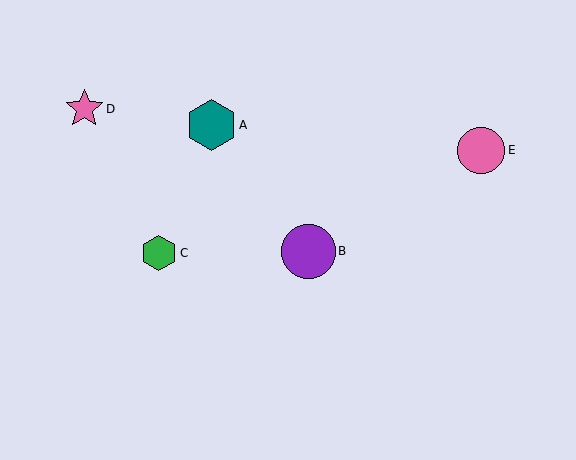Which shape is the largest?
The purple circle (labeled B) is the largest.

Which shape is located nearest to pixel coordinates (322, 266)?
The purple circle (labeled B) at (308, 251) is nearest to that location.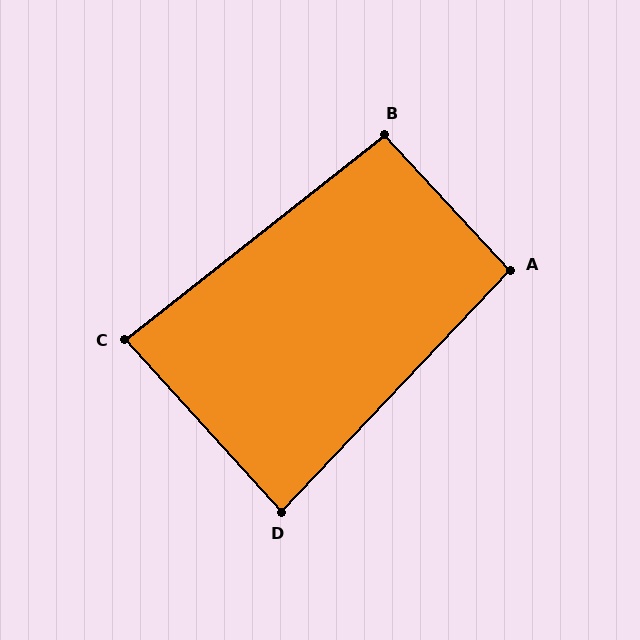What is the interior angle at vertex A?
Approximately 94 degrees (approximately right).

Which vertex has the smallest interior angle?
D, at approximately 86 degrees.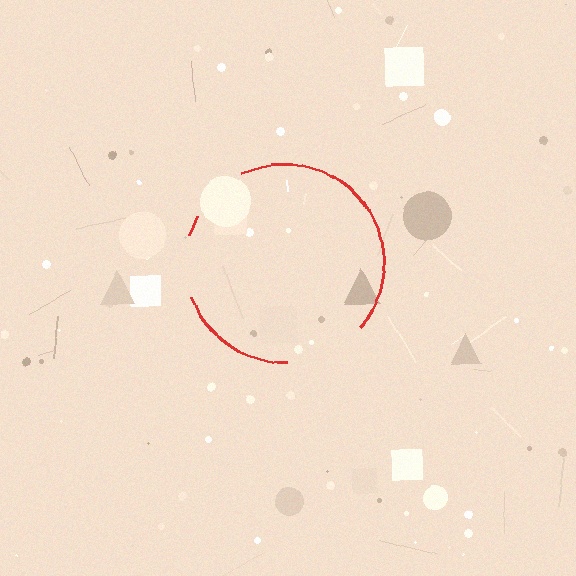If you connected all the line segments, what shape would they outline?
They would outline a circle.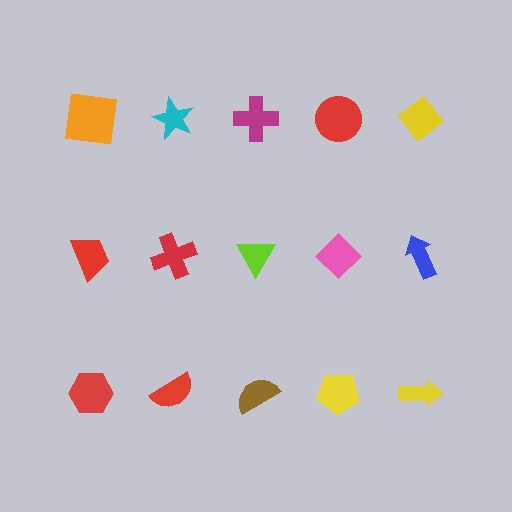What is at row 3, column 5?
A yellow arrow.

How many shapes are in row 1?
5 shapes.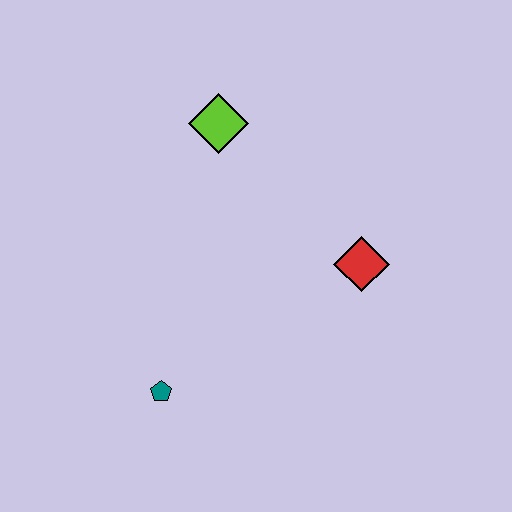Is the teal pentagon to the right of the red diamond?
No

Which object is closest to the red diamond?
The lime diamond is closest to the red diamond.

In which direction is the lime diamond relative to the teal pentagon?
The lime diamond is above the teal pentagon.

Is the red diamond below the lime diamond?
Yes